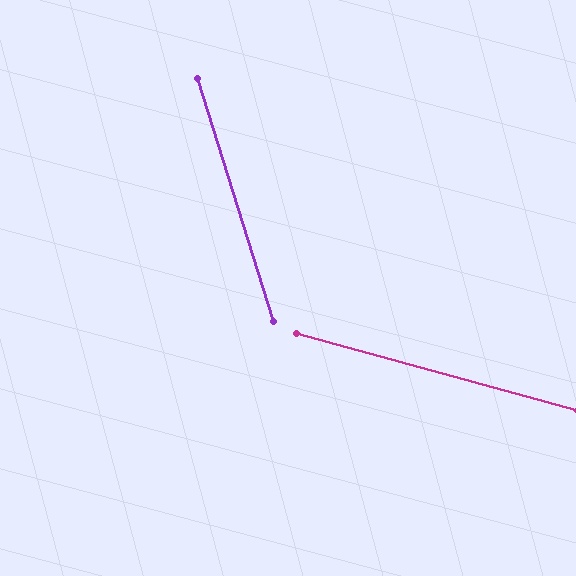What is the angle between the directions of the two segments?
Approximately 57 degrees.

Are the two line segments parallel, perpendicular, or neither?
Neither parallel nor perpendicular — they differ by about 57°.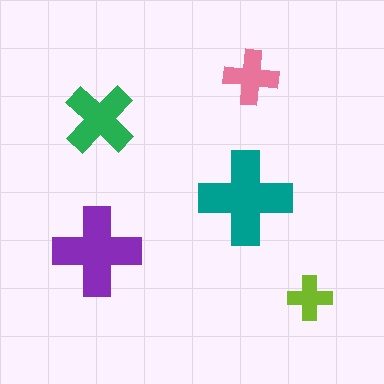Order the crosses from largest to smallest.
the teal one, the purple one, the green one, the pink one, the lime one.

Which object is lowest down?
The lime cross is bottommost.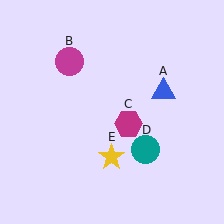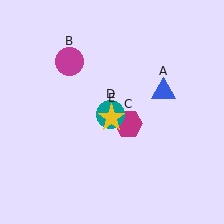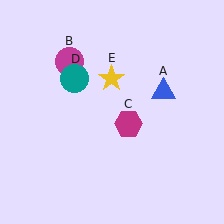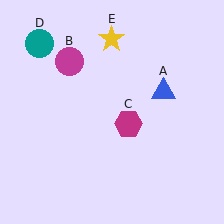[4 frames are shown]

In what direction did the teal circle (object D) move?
The teal circle (object D) moved up and to the left.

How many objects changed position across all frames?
2 objects changed position: teal circle (object D), yellow star (object E).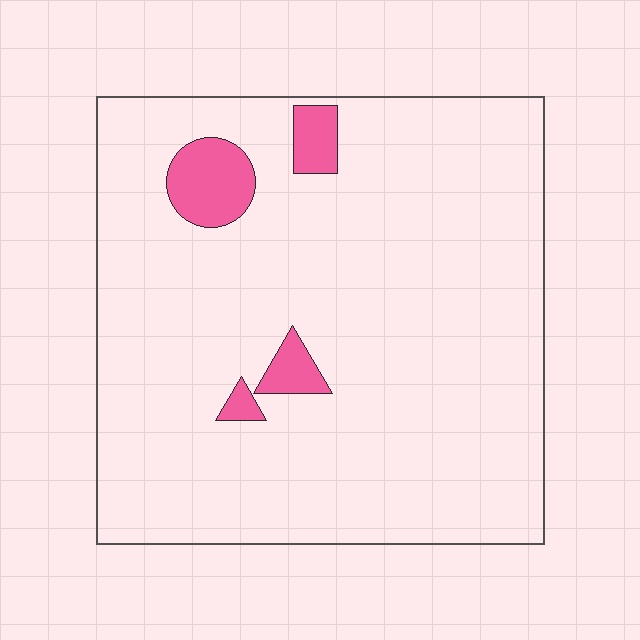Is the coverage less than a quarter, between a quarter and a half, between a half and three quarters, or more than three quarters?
Less than a quarter.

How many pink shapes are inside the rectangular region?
4.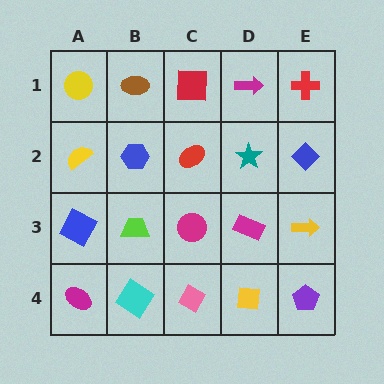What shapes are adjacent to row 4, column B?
A lime trapezoid (row 3, column B), a magenta ellipse (row 4, column A), a pink diamond (row 4, column C).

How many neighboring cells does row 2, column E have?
3.